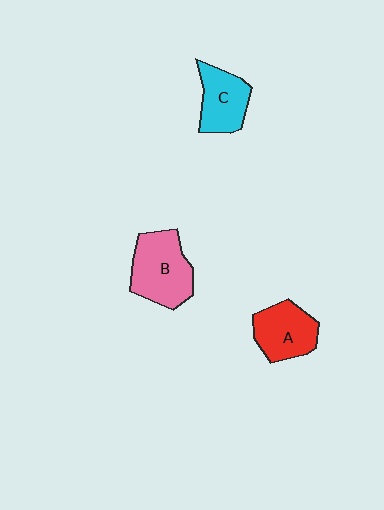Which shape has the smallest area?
Shape C (cyan).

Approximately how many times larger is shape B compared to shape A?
Approximately 1.3 times.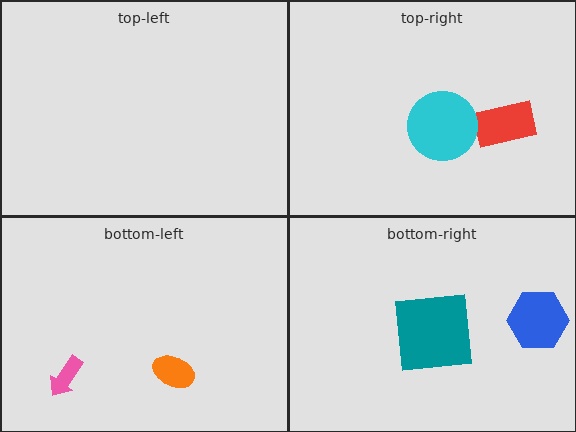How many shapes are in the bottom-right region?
2.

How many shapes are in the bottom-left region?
2.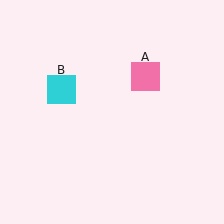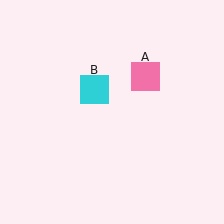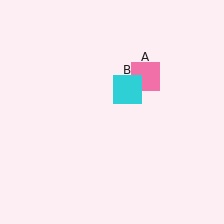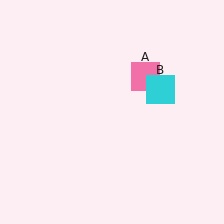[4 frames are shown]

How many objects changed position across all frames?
1 object changed position: cyan square (object B).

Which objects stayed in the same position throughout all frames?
Pink square (object A) remained stationary.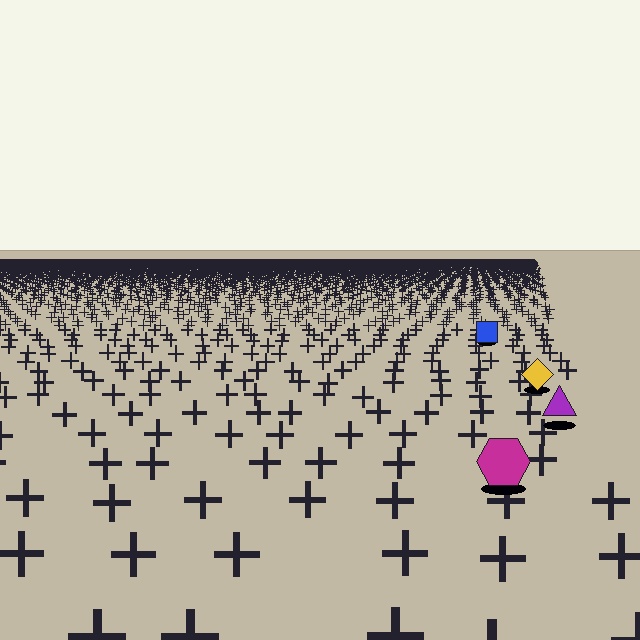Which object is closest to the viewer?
The magenta hexagon is closest. The texture marks near it are larger and more spread out.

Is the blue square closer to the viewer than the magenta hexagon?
No. The magenta hexagon is closer — you can tell from the texture gradient: the ground texture is coarser near it.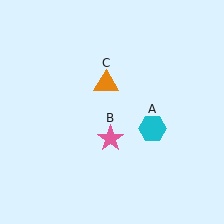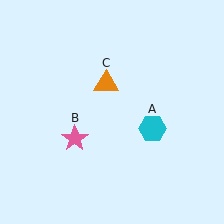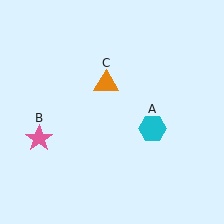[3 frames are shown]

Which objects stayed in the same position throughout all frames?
Cyan hexagon (object A) and orange triangle (object C) remained stationary.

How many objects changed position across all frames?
1 object changed position: pink star (object B).